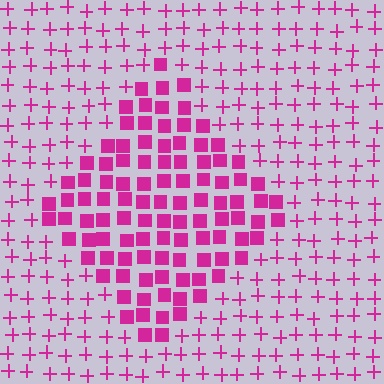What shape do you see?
I see a diamond.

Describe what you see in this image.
The image is filled with small magenta elements arranged in a uniform grid. A diamond-shaped region contains squares, while the surrounding area contains plus signs. The boundary is defined purely by the change in element shape.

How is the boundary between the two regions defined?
The boundary is defined by a change in element shape: squares inside vs. plus signs outside. All elements share the same color and spacing.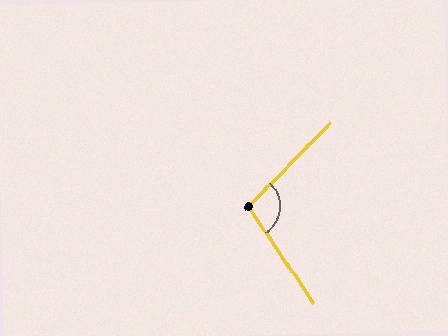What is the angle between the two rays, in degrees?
Approximately 102 degrees.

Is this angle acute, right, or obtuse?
It is obtuse.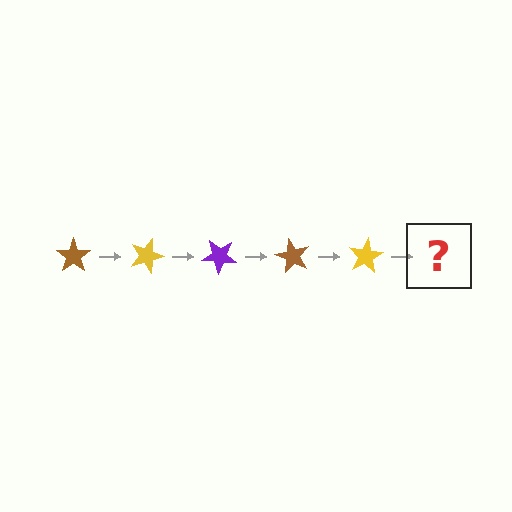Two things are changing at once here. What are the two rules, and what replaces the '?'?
The two rules are that it rotates 20 degrees each step and the color cycles through brown, yellow, and purple. The '?' should be a purple star, rotated 100 degrees from the start.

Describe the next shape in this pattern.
It should be a purple star, rotated 100 degrees from the start.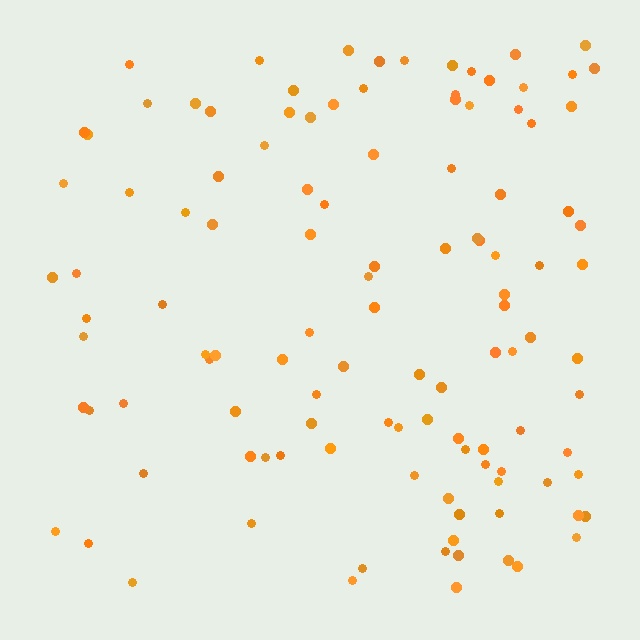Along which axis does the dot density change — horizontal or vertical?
Horizontal.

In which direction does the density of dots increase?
From left to right, with the right side densest.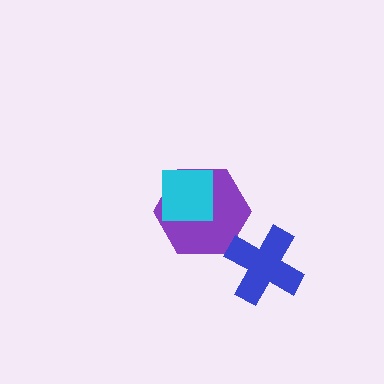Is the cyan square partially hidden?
No, no other shape covers it.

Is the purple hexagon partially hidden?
Yes, it is partially covered by another shape.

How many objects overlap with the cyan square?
1 object overlaps with the cyan square.